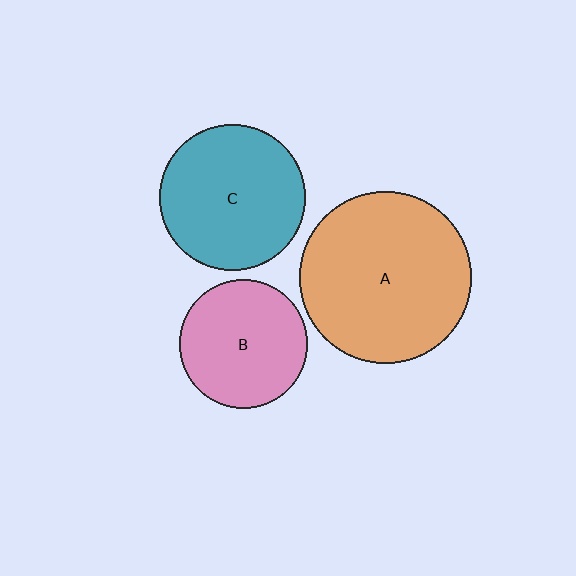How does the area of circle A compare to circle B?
Approximately 1.8 times.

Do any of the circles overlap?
No, none of the circles overlap.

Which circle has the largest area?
Circle A (orange).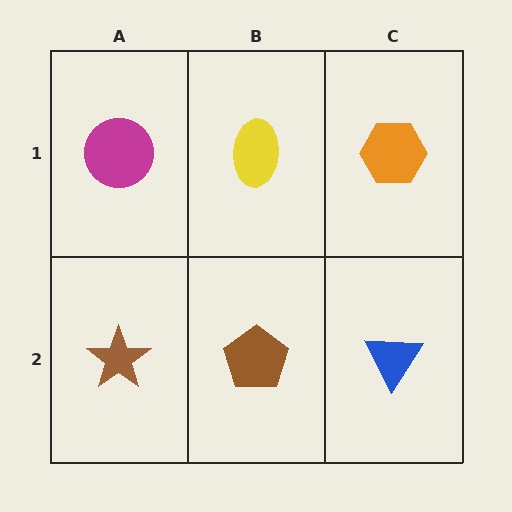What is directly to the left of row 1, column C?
A yellow ellipse.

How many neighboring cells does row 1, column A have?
2.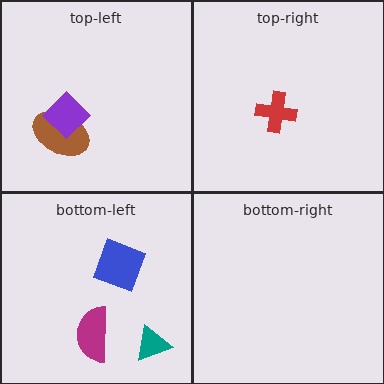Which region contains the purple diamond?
The top-left region.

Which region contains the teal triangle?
The bottom-left region.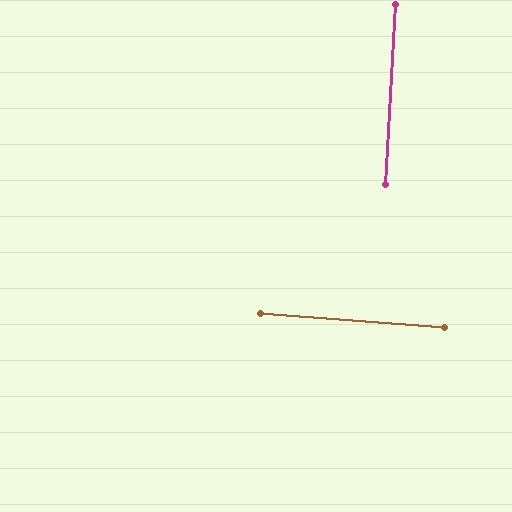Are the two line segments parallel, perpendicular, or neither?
Perpendicular — they meet at approximately 89°.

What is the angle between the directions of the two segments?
Approximately 89 degrees.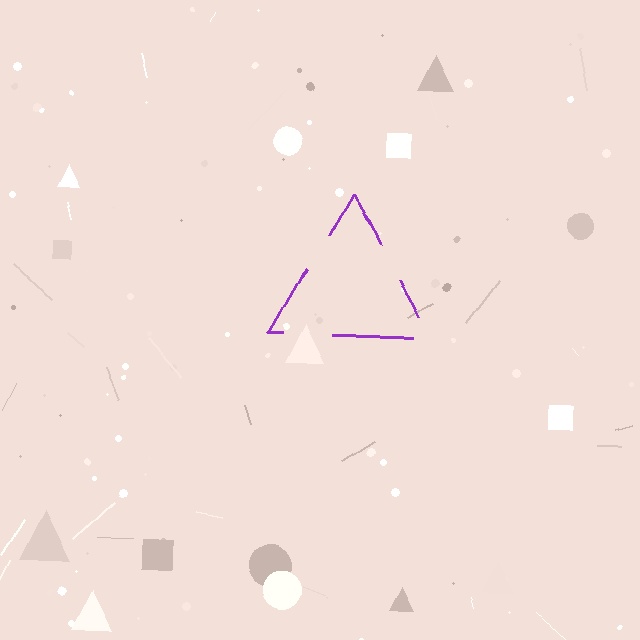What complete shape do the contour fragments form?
The contour fragments form a triangle.